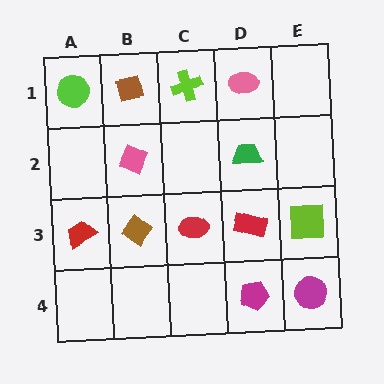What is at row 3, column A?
A red trapezoid.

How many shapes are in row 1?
4 shapes.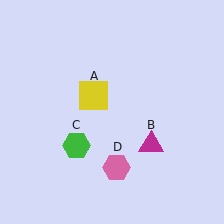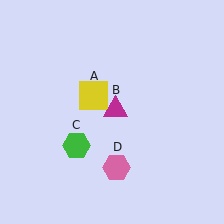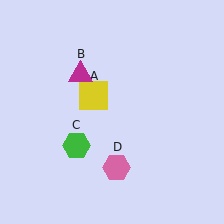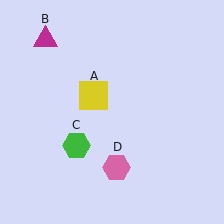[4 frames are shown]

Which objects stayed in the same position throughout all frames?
Yellow square (object A) and green hexagon (object C) and pink hexagon (object D) remained stationary.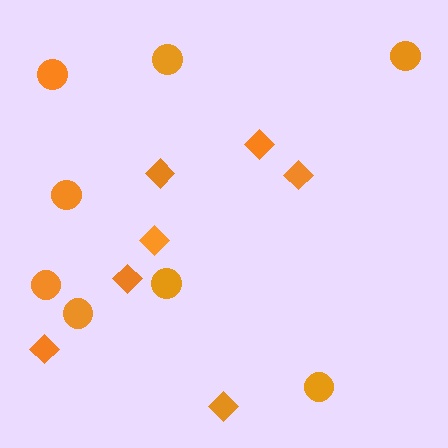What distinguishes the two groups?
There are 2 groups: one group of circles (8) and one group of diamonds (7).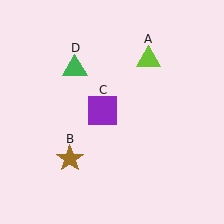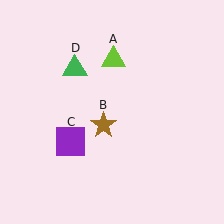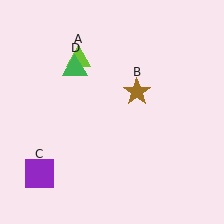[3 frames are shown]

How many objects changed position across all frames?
3 objects changed position: lime triangle (object A), brown star (object B), purple square (object C).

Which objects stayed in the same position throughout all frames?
Green triangle (object D) remained stationary.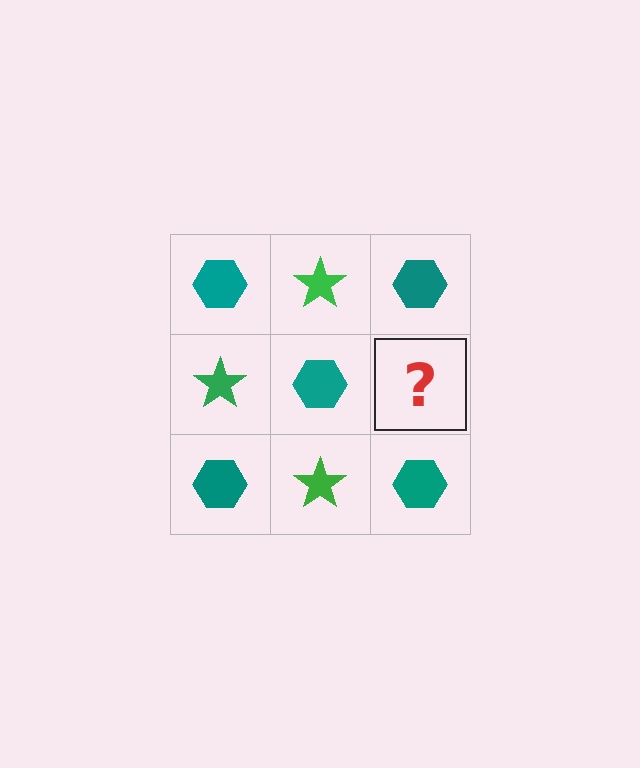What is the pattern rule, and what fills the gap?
The rule is that it alternates teal hexagon and green star in a checkerboard pattern. The gap should be filled with a green star.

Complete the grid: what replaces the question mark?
The question mark should be replaced with a green star.